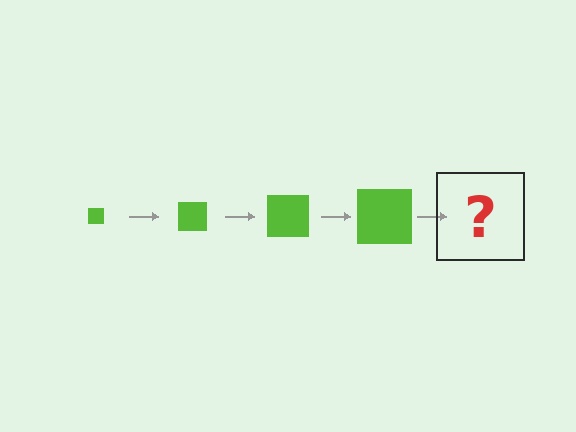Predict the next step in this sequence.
The next step is a lime square, larger than the previous one.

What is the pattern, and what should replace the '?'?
The pattern is that the square gets progressively larger each step. The '?' should be a lime square, larger than the previous one.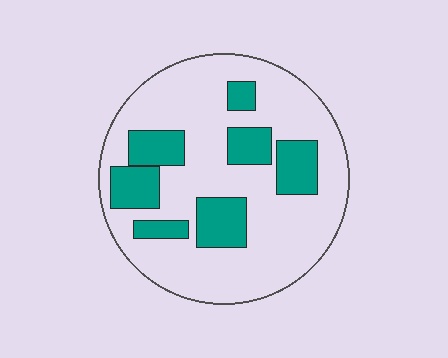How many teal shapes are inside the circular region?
7.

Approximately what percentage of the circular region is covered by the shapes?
Approximately 25%.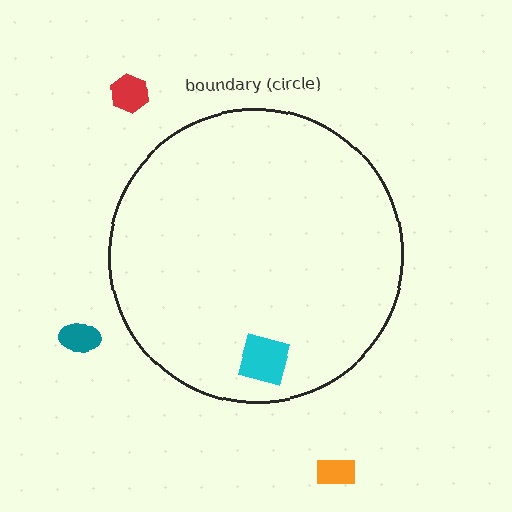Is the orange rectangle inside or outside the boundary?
Outside.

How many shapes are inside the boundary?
1 inside, 3 outside.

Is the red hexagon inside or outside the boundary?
Outside.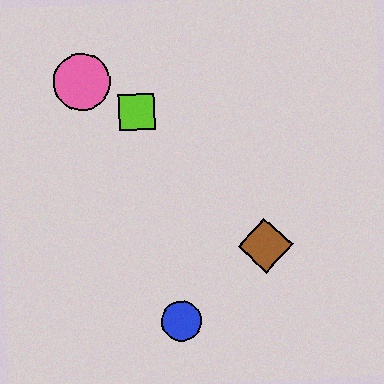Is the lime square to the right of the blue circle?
No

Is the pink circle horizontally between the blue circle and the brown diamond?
No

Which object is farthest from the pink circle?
The blue circle is farthest from the pink circle.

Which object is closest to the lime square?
The pink circle is closest to the lime square.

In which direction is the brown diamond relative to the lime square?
The brown diamond is below the lime square.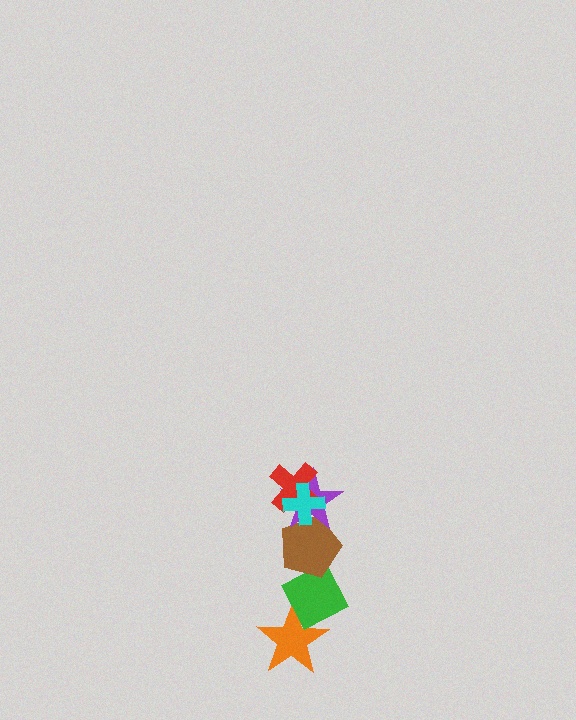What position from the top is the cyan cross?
The cyan cross is 1st from the top.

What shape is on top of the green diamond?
The brown pentagon is on top of the green diamond.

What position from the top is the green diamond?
The green diamond is 5th from the top.